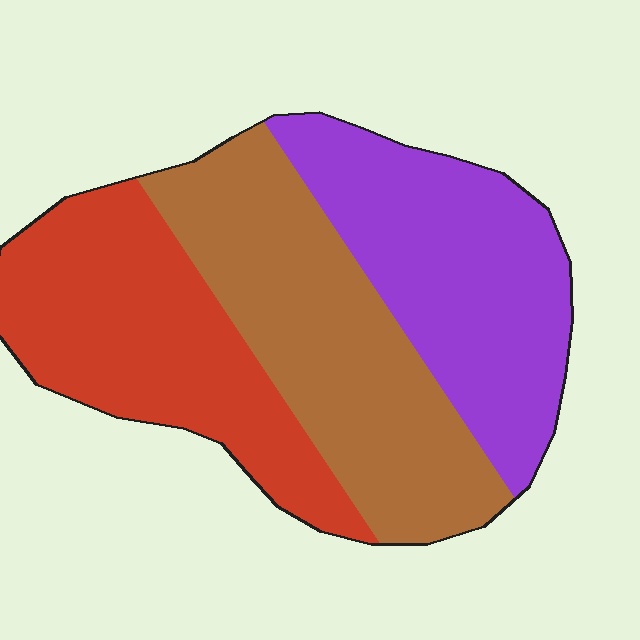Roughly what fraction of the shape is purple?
Purple covers 32% of the shape.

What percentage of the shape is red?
Red takes up about one third (1/3) of the shape.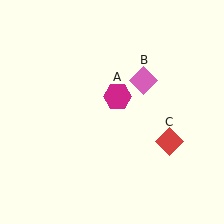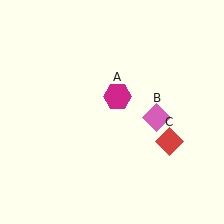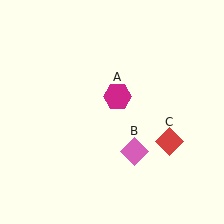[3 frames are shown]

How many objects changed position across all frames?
1 object changed position: pink diamond (object B).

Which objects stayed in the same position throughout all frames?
Magenta hexagon (object A) and red diamond (object C) remained stationary.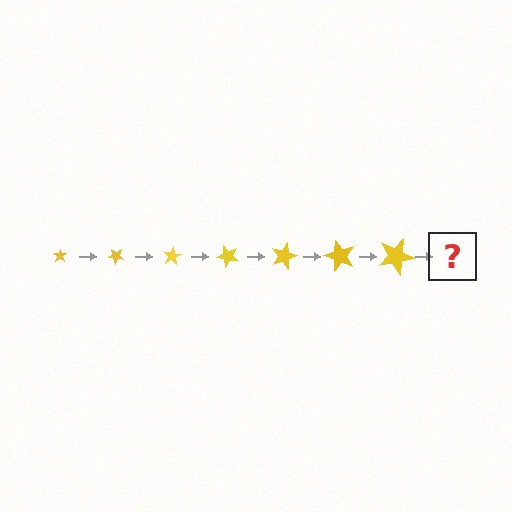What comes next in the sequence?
The next element should be a star, larger than the previous one and rotated 280 degrees from the start.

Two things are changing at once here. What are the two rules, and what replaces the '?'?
The two rules are that the star grows larger each step and it rotates 40 degrees each step. The '?' should be a star, larger than the previous one and rotated 280 degrees from the start.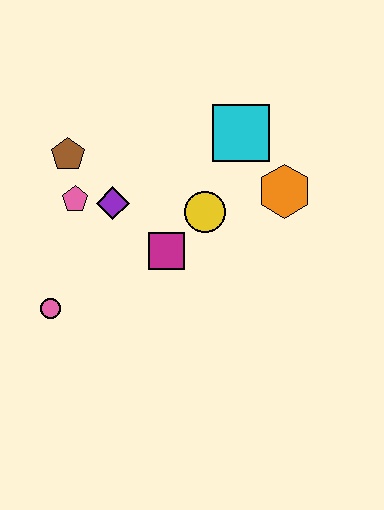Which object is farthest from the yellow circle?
The pink circle is farthest from the yellow circle.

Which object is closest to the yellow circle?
The magenta square is closest to the yellow circle.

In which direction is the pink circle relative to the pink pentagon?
The pink circle is below the pink pentagon.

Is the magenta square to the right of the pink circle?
Yes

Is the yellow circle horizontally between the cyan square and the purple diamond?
Yes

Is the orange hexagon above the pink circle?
Yes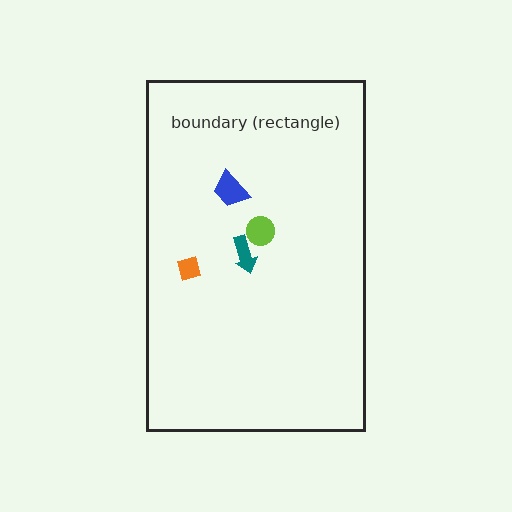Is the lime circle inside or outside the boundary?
Inside.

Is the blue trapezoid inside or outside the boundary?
Inside.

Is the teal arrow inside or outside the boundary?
Inside.